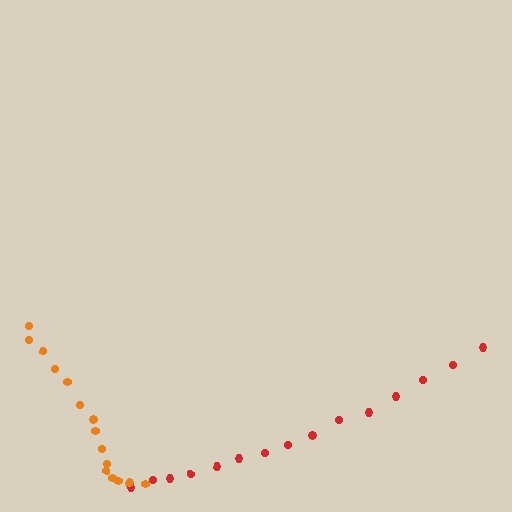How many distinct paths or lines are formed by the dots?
There are 2 distinct paths.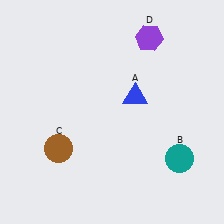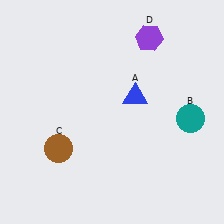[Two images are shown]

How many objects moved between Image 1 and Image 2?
1 object moved between the two images.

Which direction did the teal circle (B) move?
The teal circle (B) moved up.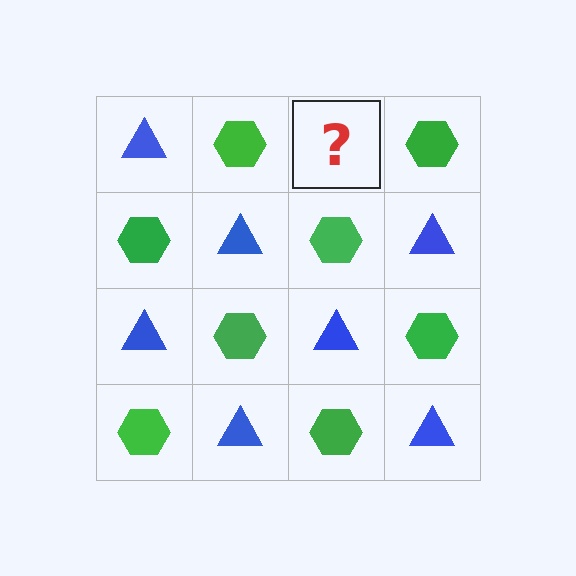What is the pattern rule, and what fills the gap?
The rule is that it alternates blue triangle and green hexagon in a checkerboard pattern. The gap should be filled with a blue triangle.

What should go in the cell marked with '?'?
The missing cell should contain a blue triangle.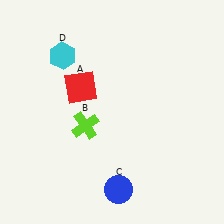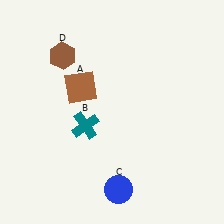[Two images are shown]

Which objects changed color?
A changed from red to brown. B changed from lime to teal. D changed from cyan to brown.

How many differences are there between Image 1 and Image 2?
There are 3 differences between the two images.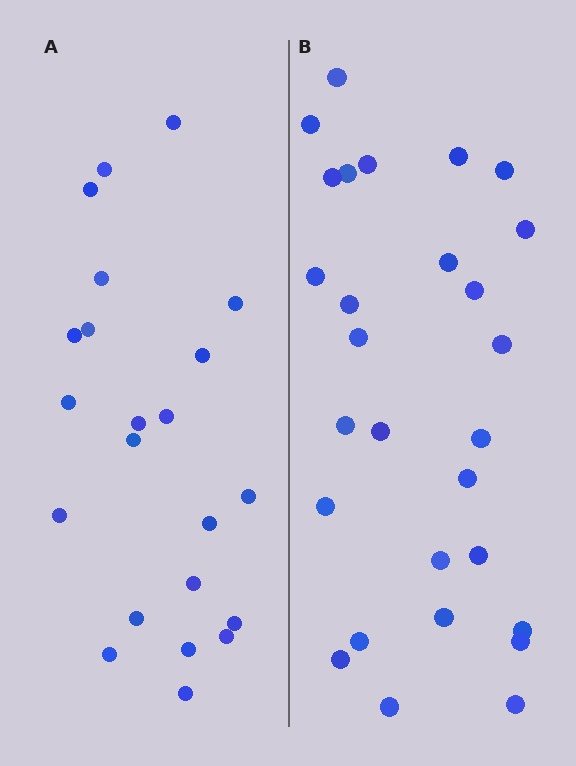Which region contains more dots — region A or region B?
Region B (the right region) has more dots.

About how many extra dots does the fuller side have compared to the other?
Region B has about 6 more dots than region A.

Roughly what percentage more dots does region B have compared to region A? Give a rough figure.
About 25% more.